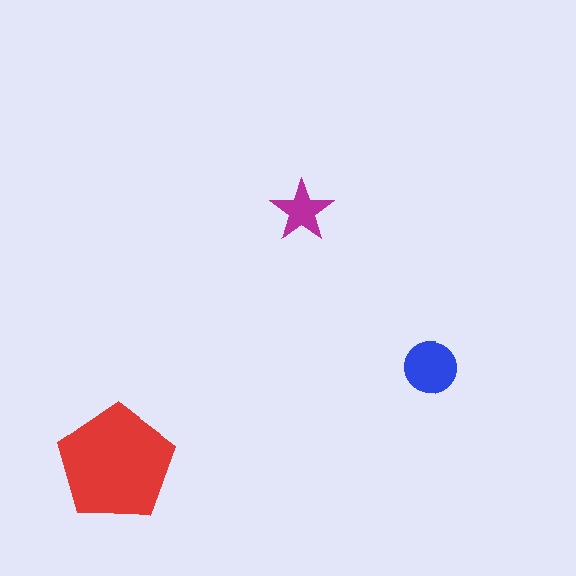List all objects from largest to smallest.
The red pentagon, the blue circle, the magenta star.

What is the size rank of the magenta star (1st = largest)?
3rd.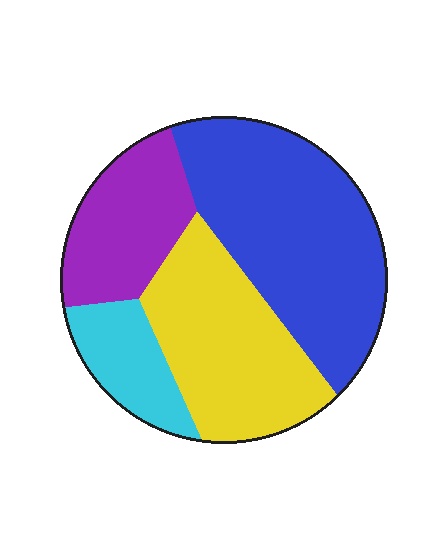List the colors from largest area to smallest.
From largest to smallest: blue, yellow, purple, cyan.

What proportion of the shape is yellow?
Yellow takes up between a sixth and a third of the shape.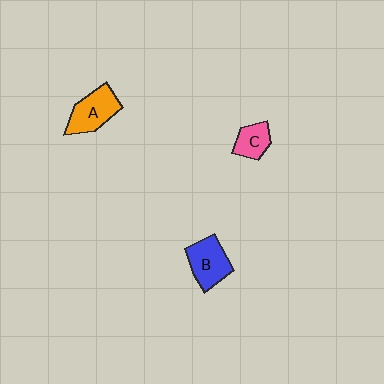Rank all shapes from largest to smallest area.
From largest to smallest: A (orange), B (blue), C (pink).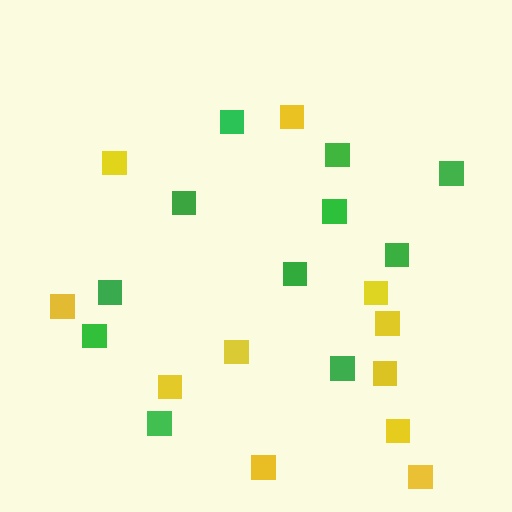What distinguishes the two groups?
There are 2 groups: one group of yellow squares (11) and one group of green squares (11).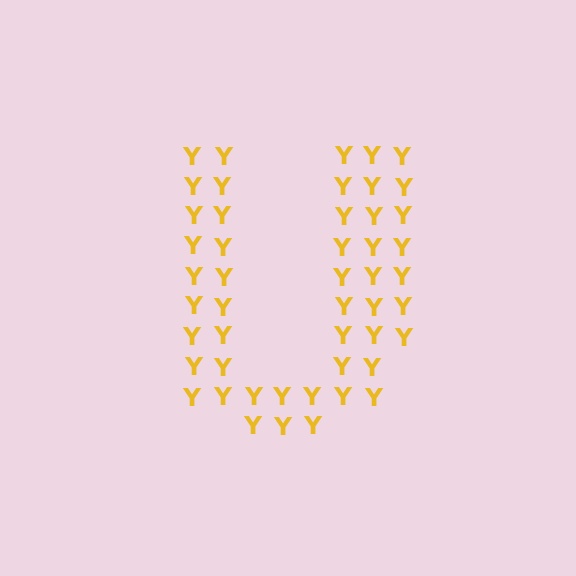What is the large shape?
The large shape is the letter U.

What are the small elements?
The small elements are letter Y's.